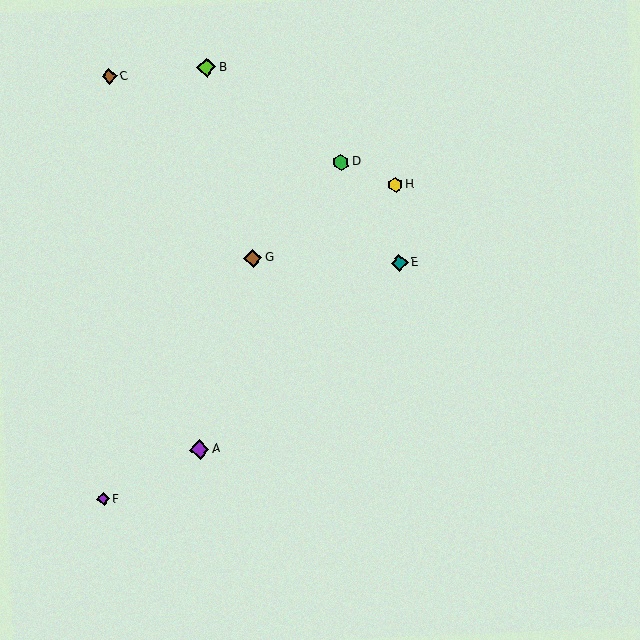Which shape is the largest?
The purple diamond (labeled A) is the largest.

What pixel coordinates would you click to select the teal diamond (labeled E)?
Click at (399, 263) to select the teal diamond E.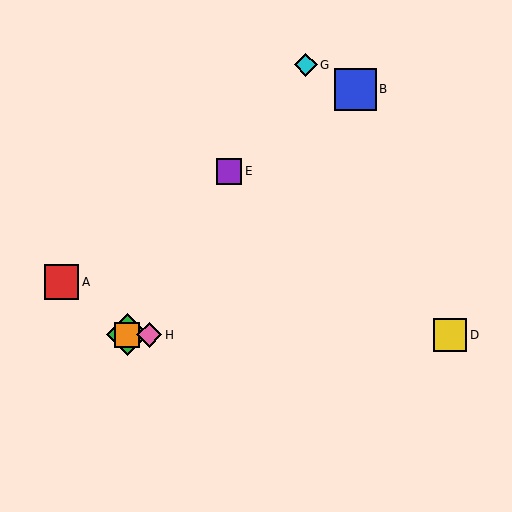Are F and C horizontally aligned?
Yes, both are at y≈335.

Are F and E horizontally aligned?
No, F is at y≈335 and E is at y≈171.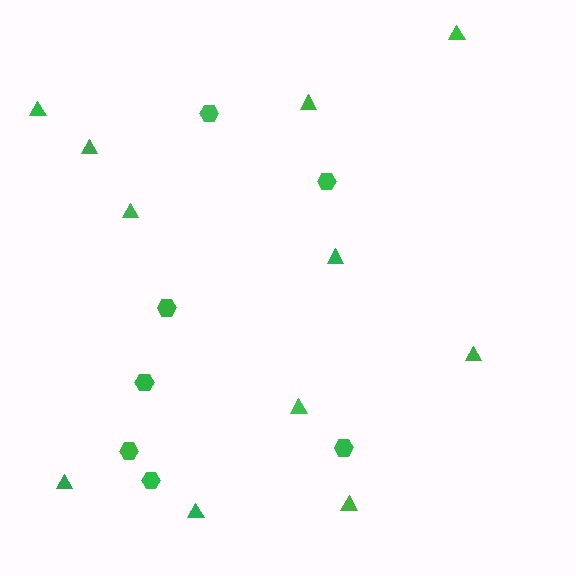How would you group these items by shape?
There are 2 groups: one group of triangles (11) and one group of hexagons (7).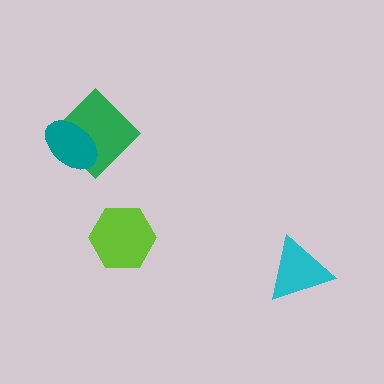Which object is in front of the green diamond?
The teal ellipse is in front of the green diamond.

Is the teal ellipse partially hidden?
No, no other shape covers it.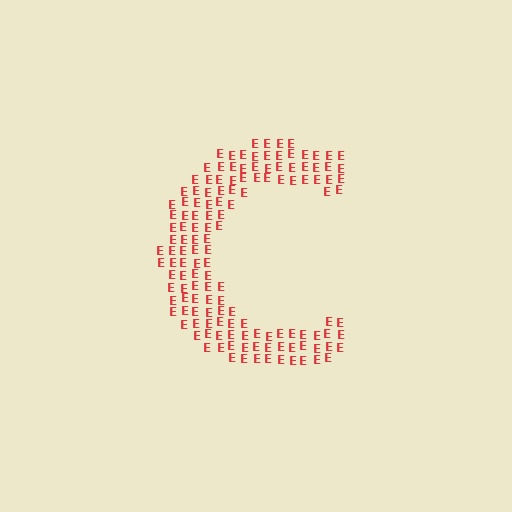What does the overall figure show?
The overall figure shows the letter C.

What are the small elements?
The small elements are letter E's.